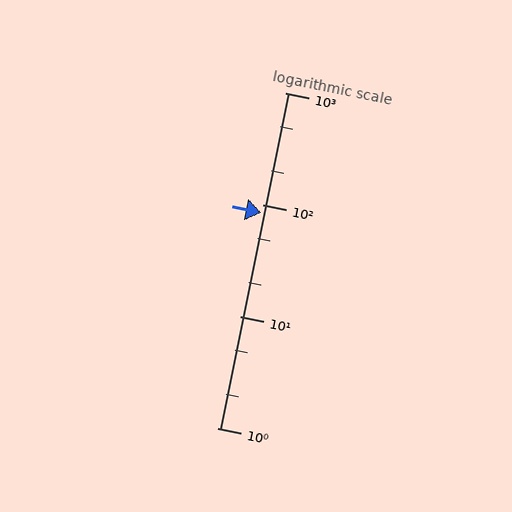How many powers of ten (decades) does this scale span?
The scale spans 3 decades, from 1 to 1000.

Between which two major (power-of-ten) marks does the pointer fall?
The pointer is between 10 and 100.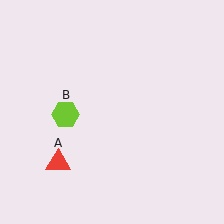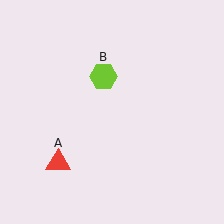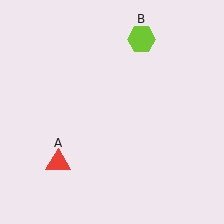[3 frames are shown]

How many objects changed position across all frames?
1 object changed position: lime hexagon (object B).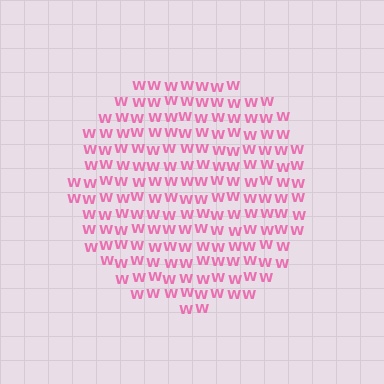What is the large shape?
The large shape is a circle.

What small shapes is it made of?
It is made of small letter W's.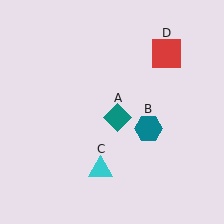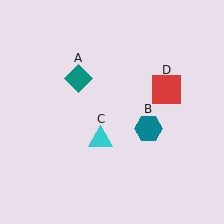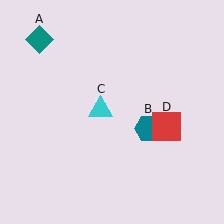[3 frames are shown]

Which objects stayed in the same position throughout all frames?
Teal hexagon (object B) remained stationary.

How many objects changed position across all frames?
3 objects changed position: teal diamond (object A), cyan triangle (object C), red square (object D).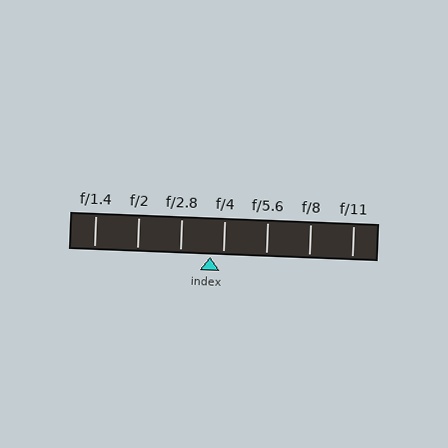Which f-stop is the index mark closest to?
The index mark is closest to f/4.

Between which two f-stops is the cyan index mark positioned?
The index mark is between f/2.8 and f/4.